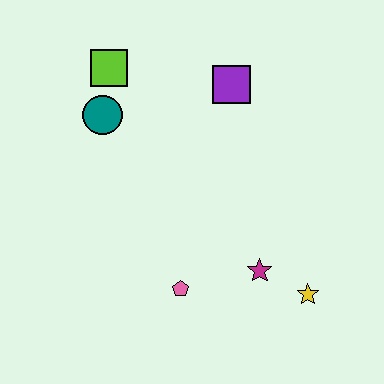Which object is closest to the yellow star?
The magenta star is closest to the yellow star.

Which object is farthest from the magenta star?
The lime square is farthest from the magenta star.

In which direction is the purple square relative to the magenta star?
The purple square is above the magenta star.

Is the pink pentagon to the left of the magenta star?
Yes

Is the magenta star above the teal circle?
No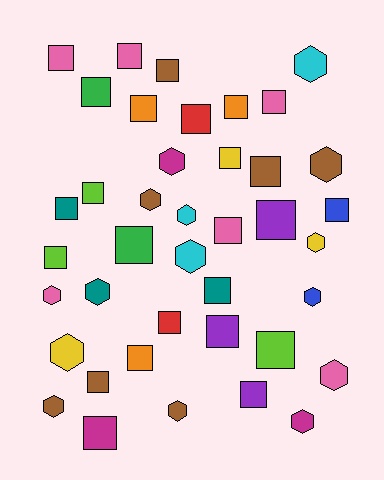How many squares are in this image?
There are 25 squares.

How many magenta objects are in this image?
There are 3 magenta objects.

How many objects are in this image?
There are 40 objects.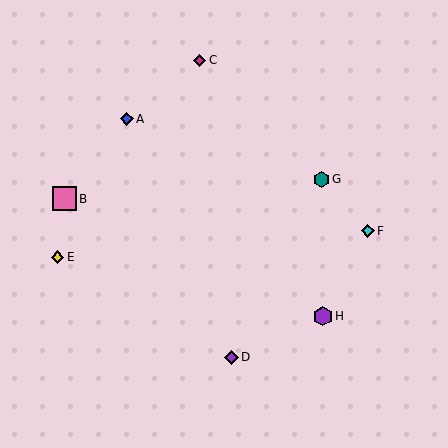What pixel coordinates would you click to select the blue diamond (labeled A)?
Click at (127, 119) to select the blue diamond A.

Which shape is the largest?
The pink square (labeled B) is the largest.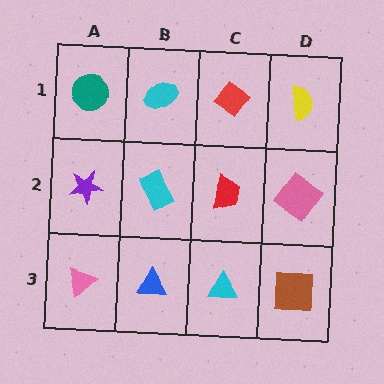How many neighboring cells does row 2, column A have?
3.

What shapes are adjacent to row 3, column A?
A purple star (row 2, column A), a blue triangle (row 3, column B).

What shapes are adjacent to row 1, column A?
A purple star (row 2, column A), a cyan ellipse (row 1, column B).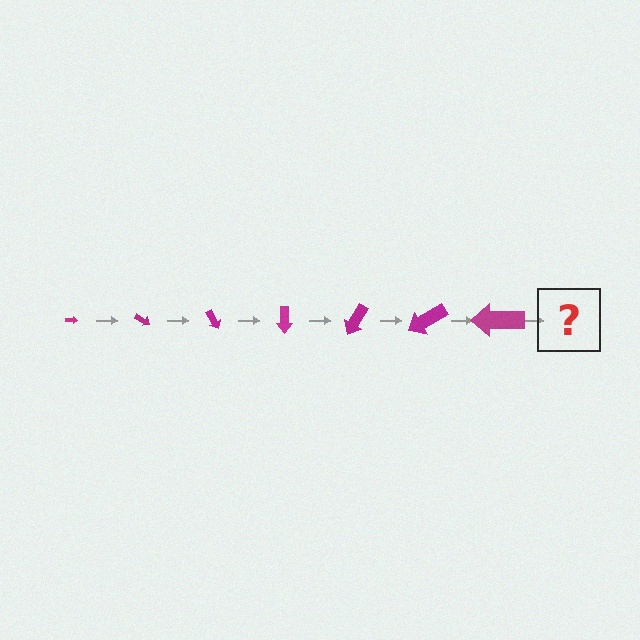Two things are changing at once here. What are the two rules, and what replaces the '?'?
The two rules are that the arrow grows larger each step and it rotates 30 degrees each step. The '?' should be an arrow, larger than the previous one and rotated 210 degrees from the start.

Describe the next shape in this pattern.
It should be an arrow, larger than the previous one and rotated 210 degrees from the start.